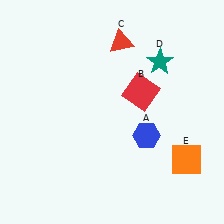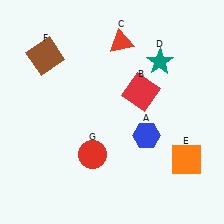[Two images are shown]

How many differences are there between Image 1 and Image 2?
There are 2 differences between the two images.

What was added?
A brown square (F), a red circle (G) were added in Image 2.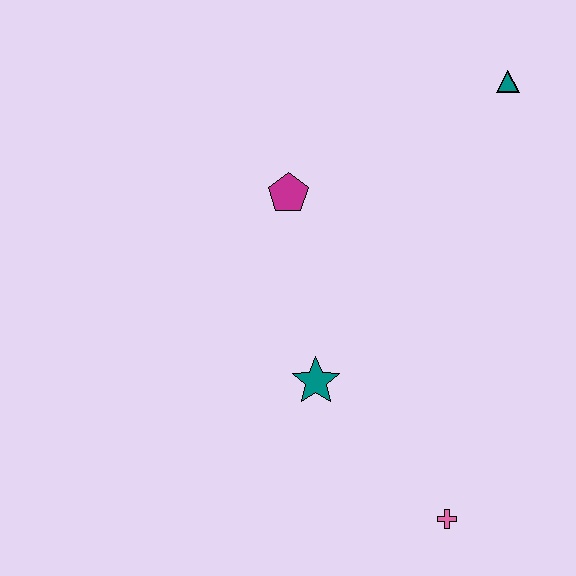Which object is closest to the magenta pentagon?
The teal star is closest to the magenta pentagon.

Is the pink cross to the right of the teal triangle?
No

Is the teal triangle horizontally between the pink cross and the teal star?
No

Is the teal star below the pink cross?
No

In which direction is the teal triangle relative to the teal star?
The teal triangle is above the teal star.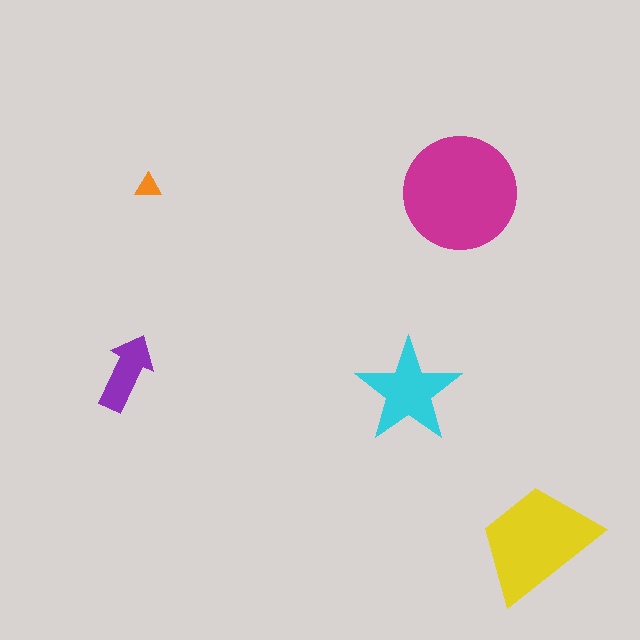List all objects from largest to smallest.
The magenta circle, the yellow trapezoid, the cyan star, the purple arrow, the orange triangle.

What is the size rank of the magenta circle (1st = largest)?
1st.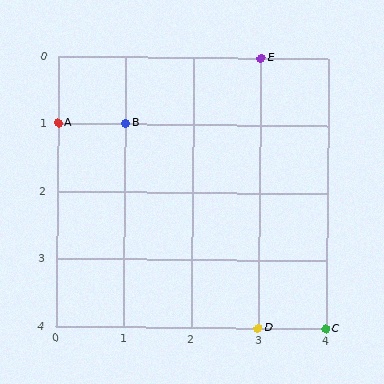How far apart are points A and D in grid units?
Points A and D are 3 columns and 3 rows apart (about 4.2 grid units diagonally).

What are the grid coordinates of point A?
Point A is at grid coordinates (0, 1).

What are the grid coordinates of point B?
Point B is at grid coordinates (1, 1).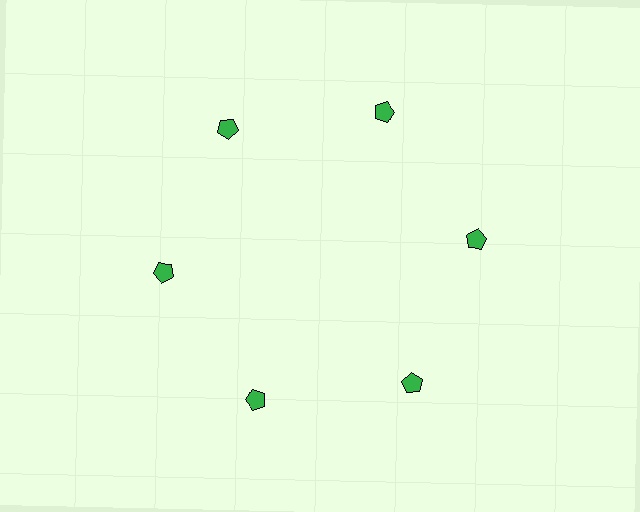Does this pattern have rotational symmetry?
Yes, this pattern has 6-fold rotational symmetry. It looks the same after rotating 60 degrees around the center.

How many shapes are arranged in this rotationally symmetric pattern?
There are 6 shapes, arranged in 6 groups of 1.